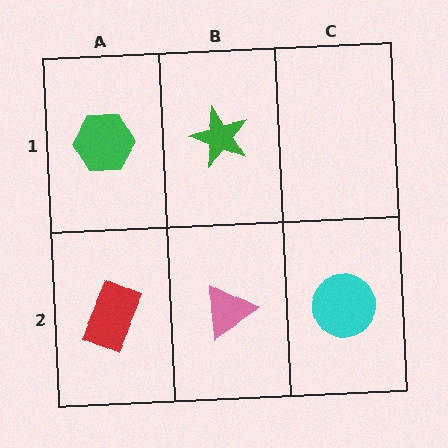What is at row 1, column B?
A green star.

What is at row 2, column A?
A red rectangle.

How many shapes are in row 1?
2 shapes.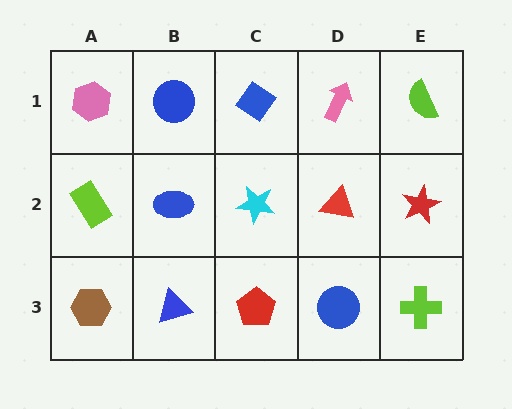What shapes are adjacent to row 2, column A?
A pink hexagon (row 1, column A), a brown hexagon (row 3, column A), a blue ellipse (row 2, column B).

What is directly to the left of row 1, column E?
A pink arrow.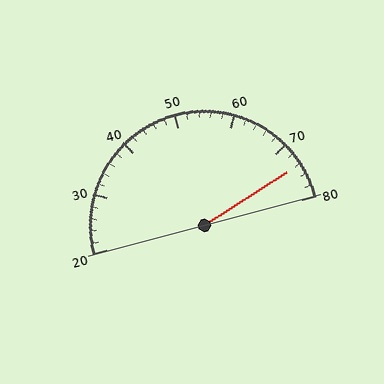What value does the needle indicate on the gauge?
The needle indicates approximately 74.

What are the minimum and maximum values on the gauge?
The gauge ranges from 20 to 80.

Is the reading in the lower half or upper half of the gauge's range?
The reading is in the upper half of the range (20 to 80).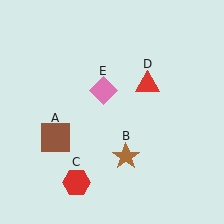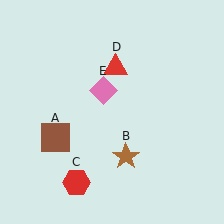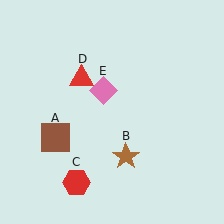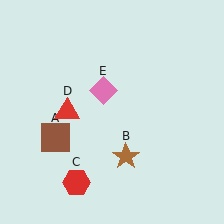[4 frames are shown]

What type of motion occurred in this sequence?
The red triangle (object D) rotated counterclockwise around the center of the scene.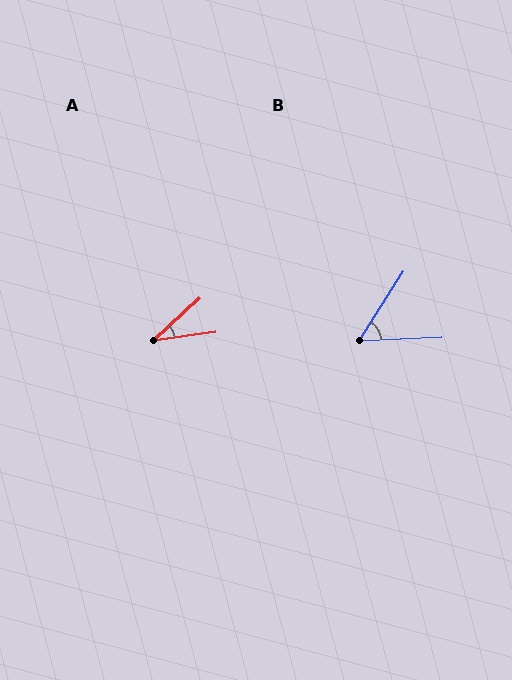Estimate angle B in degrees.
Approximately 55 degrees.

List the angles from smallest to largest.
A (35°), B (55°).